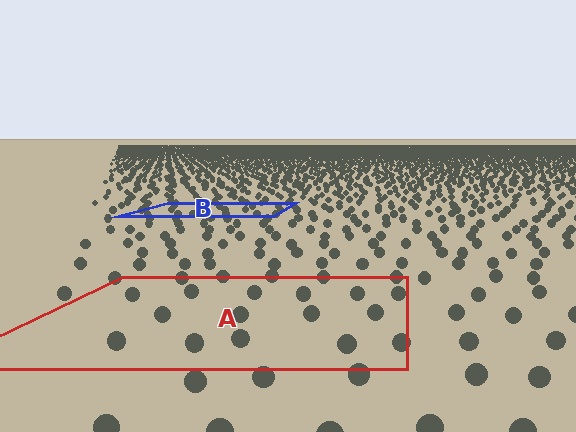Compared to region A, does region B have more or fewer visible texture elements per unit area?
Region B has more texture elements per unit area — they are packed more densely because it is farther away.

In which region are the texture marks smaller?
The texture marks are smaller in region B, because it is farther away.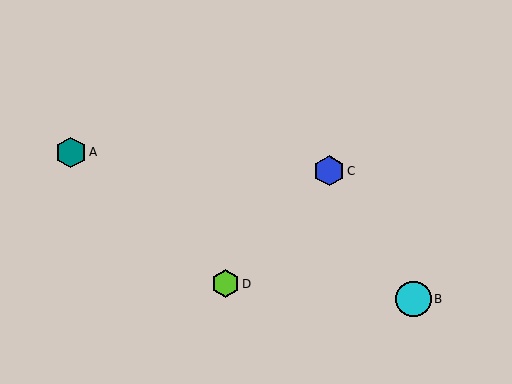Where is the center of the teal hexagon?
The center of the teal hexagon is at (71, 152).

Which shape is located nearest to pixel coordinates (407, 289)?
The cyan circle (labeled B) at (413, 299) is nearest to that location.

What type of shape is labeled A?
Shape A is a teal hexagon.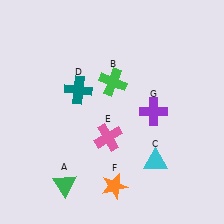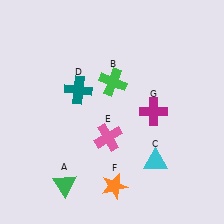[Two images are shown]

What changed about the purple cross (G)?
In Image 1, G is purple. In Image 2, it changed to magenta.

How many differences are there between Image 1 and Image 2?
There is 1 difference between the two images.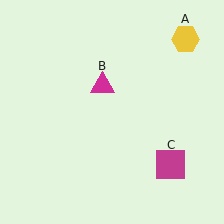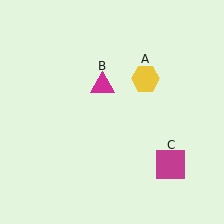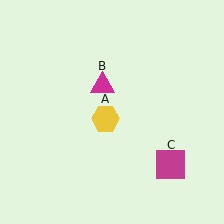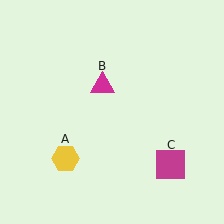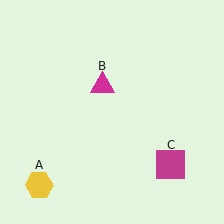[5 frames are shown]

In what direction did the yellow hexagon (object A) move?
The yellow hexagon (object A) moved down and to the left.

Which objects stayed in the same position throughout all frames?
Magenta triangle (object B) and magenta square (object C) remained stationary.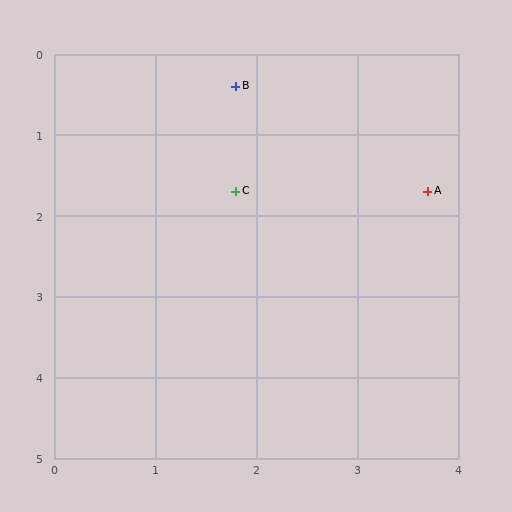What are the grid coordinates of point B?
Point B is at approximately (1.8, 0.4).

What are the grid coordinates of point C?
Point C is at approximately (1.8, 1.7).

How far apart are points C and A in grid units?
Points C and A are about 1.9 grid units apart.